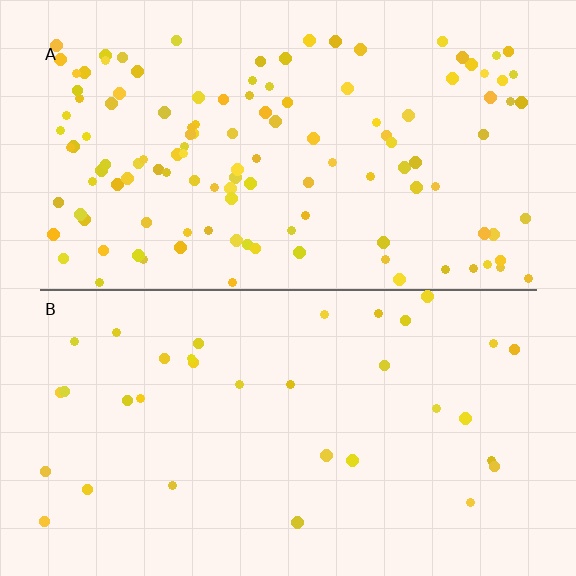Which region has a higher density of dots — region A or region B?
A (the top).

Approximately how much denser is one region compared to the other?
Approximately 3.7× — region A over region B.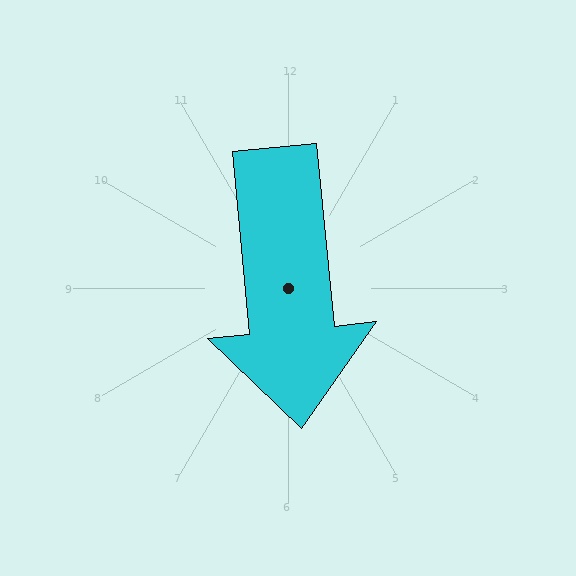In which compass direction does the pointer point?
South.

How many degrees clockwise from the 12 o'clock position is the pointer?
Approximately 174 degrees.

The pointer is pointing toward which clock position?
Roughly 6 o'clock.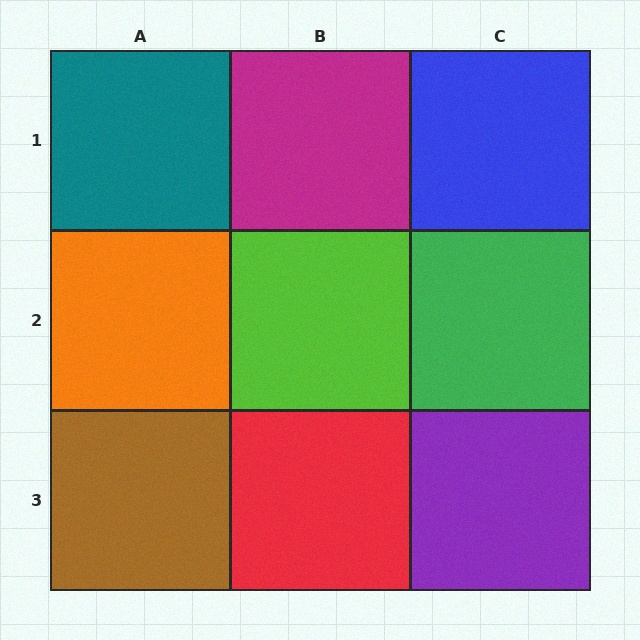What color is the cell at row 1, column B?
Magenta.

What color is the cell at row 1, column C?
Blue.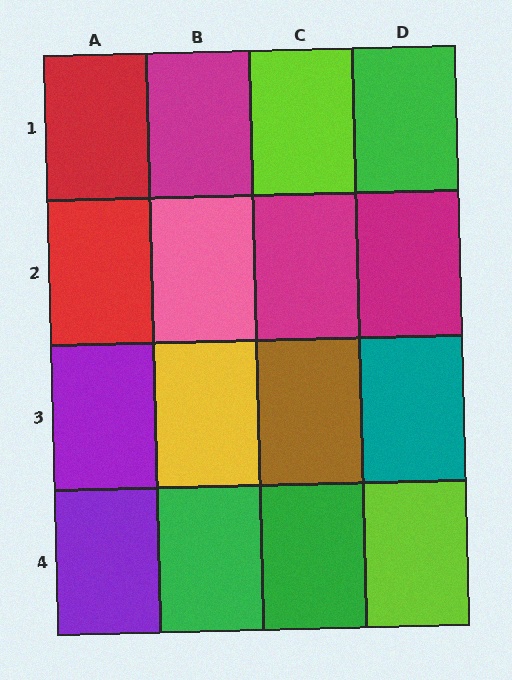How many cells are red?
2 cells are red.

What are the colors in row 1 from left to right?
Red, magenta, lime, green.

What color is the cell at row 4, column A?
Purple.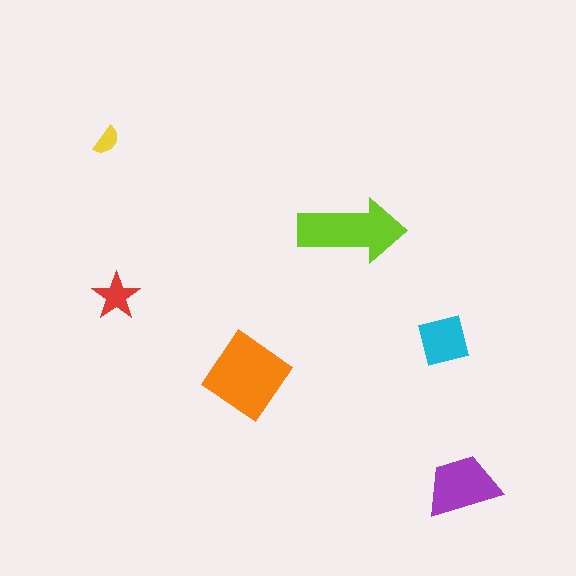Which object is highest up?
The yellow semicircle is topmost.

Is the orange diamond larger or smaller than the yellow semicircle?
Larger.